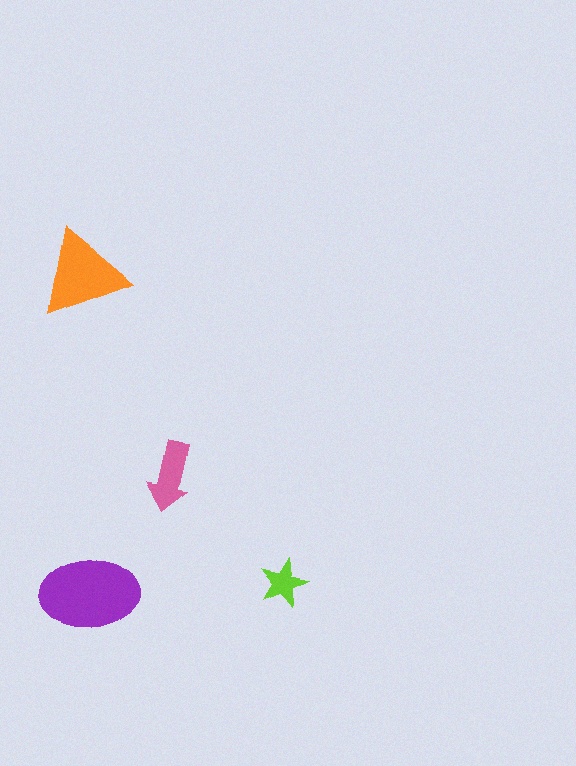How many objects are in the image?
There are 4 objects in the image.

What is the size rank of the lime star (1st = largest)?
4th.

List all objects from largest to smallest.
The purple ellipse, the orange triangle, the pink arrow, the lime star.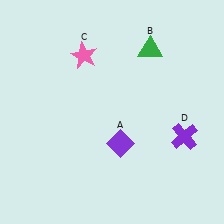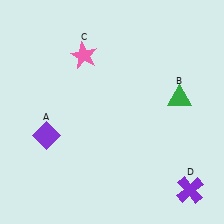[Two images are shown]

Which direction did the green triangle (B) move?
The green triangle (B) moved down.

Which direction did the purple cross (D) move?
The purple cross (D) moved down.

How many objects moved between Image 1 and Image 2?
3 objects moved between the two images.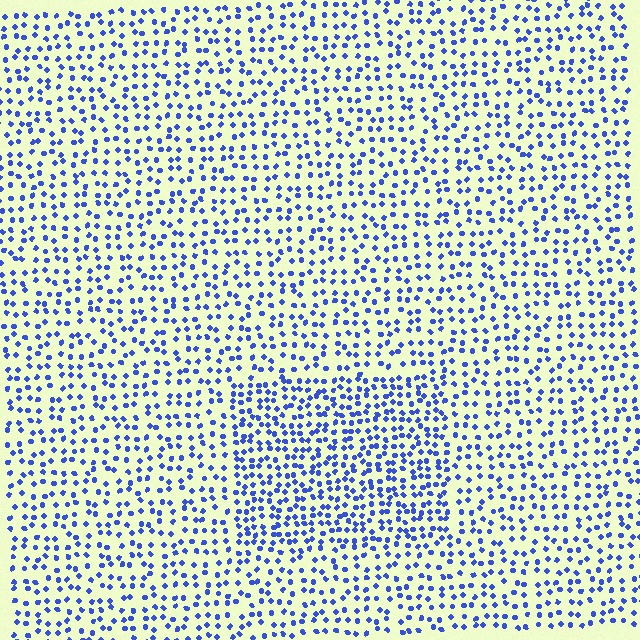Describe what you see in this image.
The image contains small blue elements arranged at two different densities. A rectangle-shaped region is visible where the elements are more densely packed than the surrounding area.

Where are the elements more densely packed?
The elements are more densely packed inside the rectangle boundary.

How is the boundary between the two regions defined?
The boundary is defined by a change in element density (approximately 1.6x ratio). All elements are the same color, size, and shape.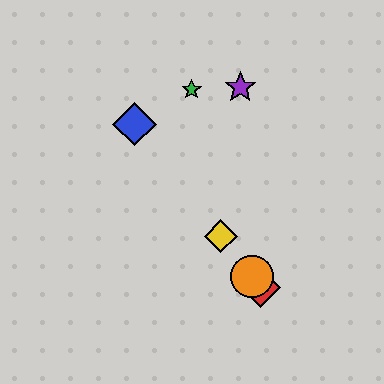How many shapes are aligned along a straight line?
4 shapes (the red diamond, the blue diamond, the yellow diamond, the orange circle) are aligned along a straight line.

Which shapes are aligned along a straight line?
The red diamond, the blue diamond, the yellow diamond, the orange circle are aligned along a straight line.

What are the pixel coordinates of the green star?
The green star is at (192, 90).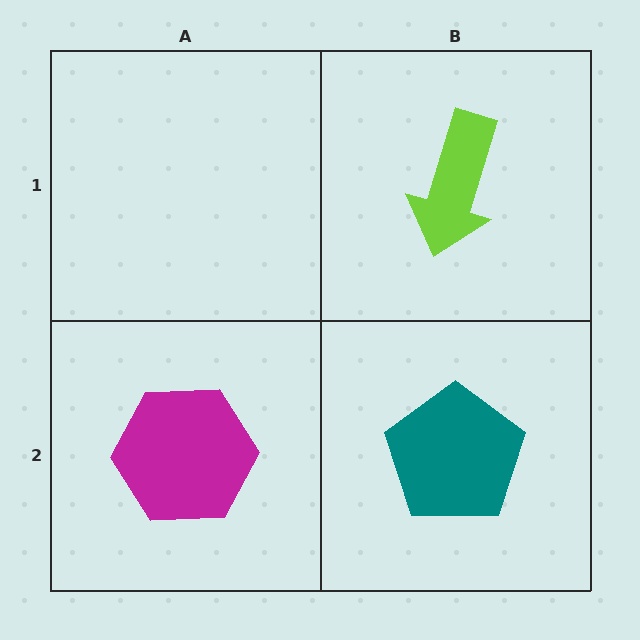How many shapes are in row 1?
1 shape.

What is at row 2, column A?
A magenta hexagon.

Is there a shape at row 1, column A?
No, that cell is empty.